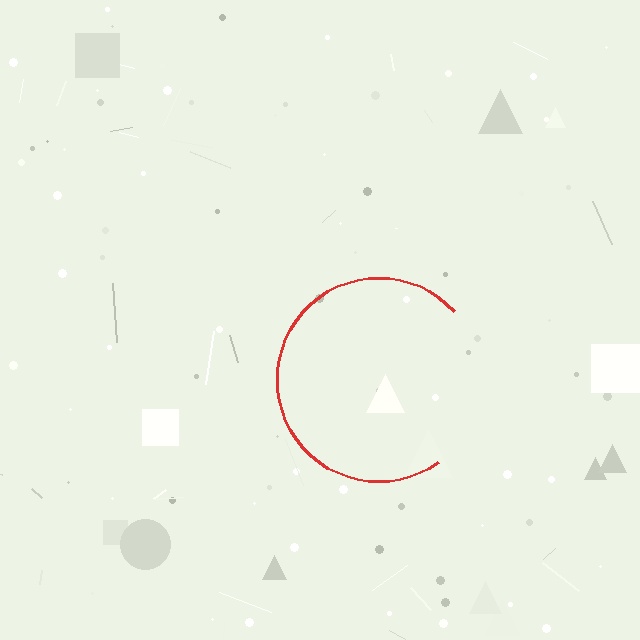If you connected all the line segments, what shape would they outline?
They would outline a circle.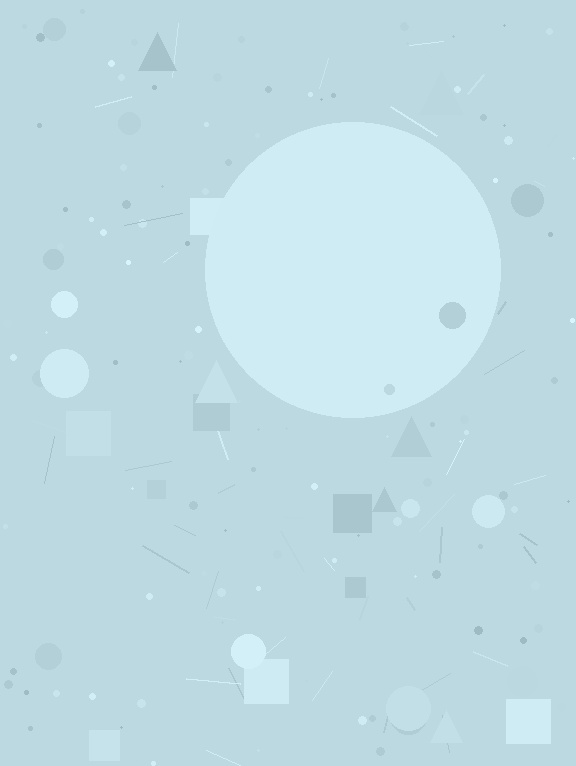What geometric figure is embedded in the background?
A circle is embedded in the background.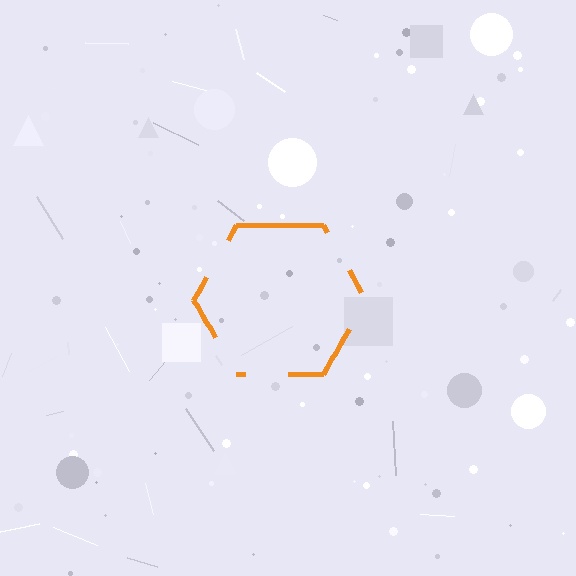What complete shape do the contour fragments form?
The contour fragments form a hexagon.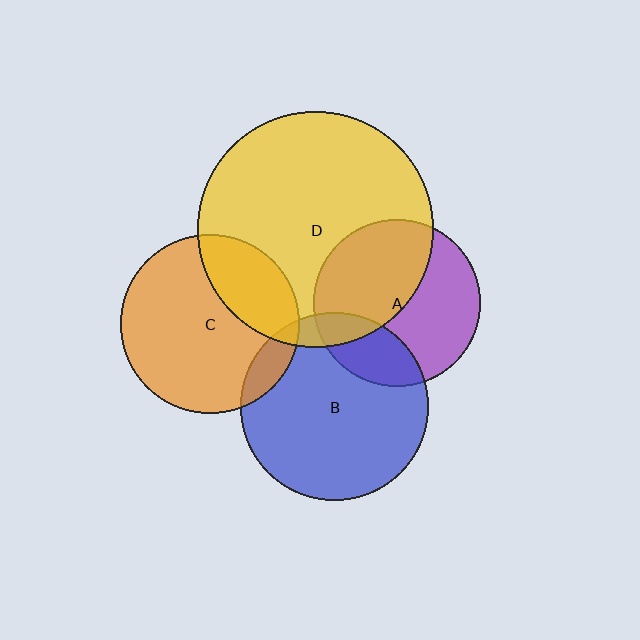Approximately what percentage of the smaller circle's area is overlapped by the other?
Approximately 25%.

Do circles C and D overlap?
Yes.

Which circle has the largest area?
Circle D (yellow).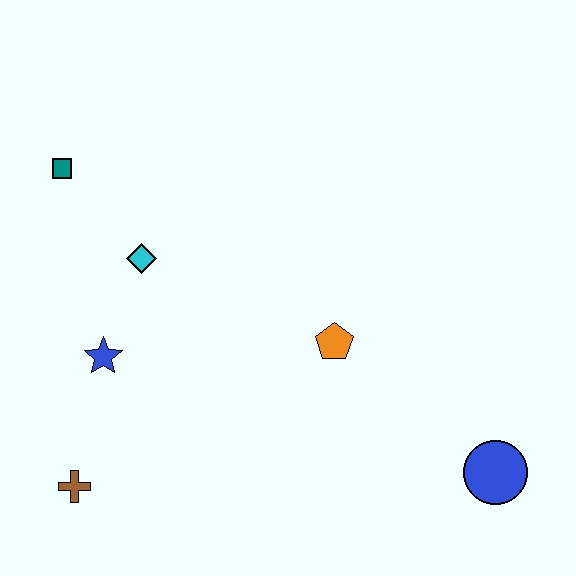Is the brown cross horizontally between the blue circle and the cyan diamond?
No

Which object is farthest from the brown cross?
The blue circle is farthest from the brown cross.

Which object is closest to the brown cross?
The blue star is closest to the brown cross.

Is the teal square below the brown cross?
No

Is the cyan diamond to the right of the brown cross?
Yes